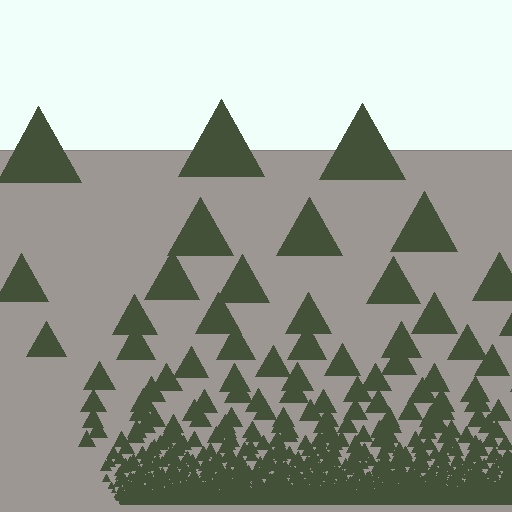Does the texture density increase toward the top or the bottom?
Density increases toward the bottom.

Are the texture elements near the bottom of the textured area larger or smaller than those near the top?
Smaller. The gradient is inverted — elements near the bottom are smaller and denser.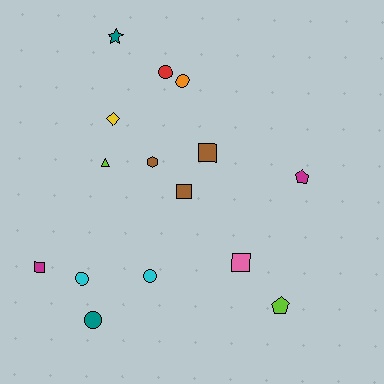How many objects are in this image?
There are 15 objects.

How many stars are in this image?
There is 1 star.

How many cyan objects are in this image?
There are 2 cyan objects.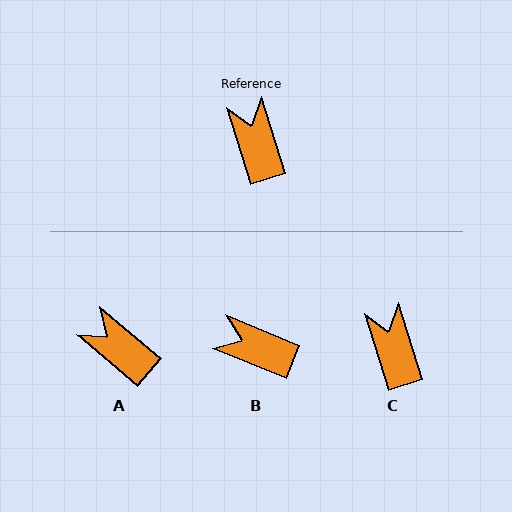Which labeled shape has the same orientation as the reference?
C.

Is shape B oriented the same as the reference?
No, it is off by about 50 degrees.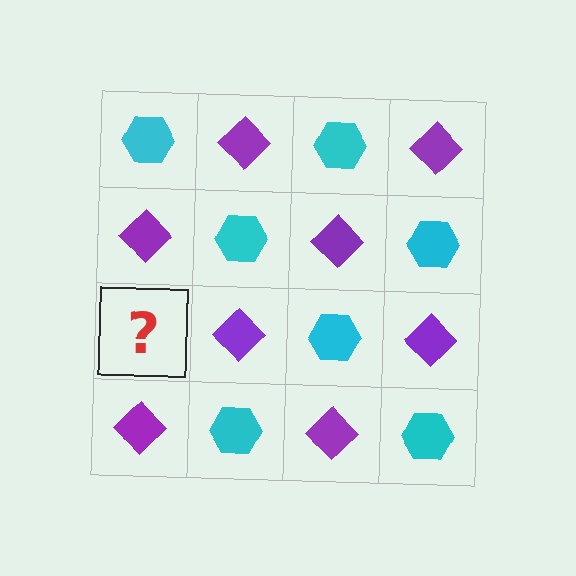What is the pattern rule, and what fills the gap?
The rule is that it alternates cyan hexagon and purple diamond in a checkerboard pattern. The gap should be filled with a cyan hexagon.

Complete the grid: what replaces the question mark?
The question mark should be replaced with a cyan hexagon.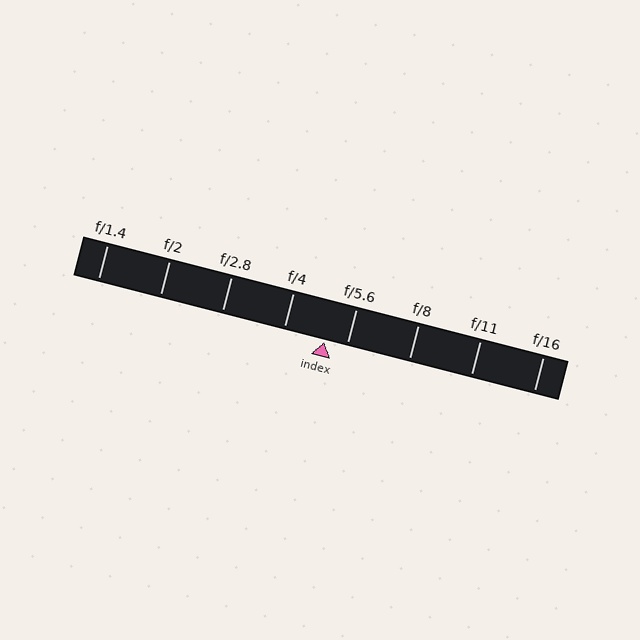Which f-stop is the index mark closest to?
The index mark is closest to f/5.6.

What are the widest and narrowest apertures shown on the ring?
The widest aperture shown is f/1.4 and the narrowest is f/16.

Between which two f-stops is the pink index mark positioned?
The index mark is between f/4 and f/5.6.